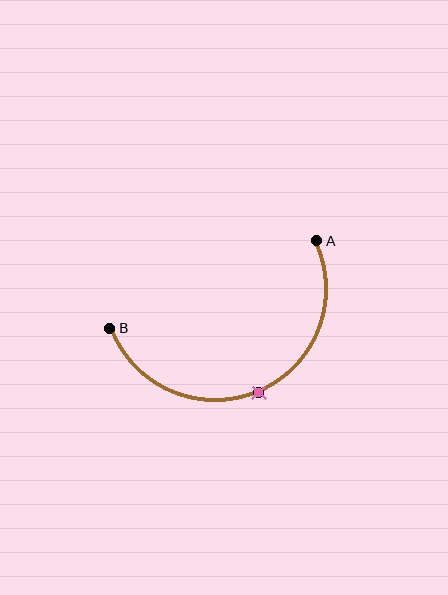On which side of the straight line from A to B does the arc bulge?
The arc bulges below the straight line connecting A and B.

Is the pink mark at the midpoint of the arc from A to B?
Yes. The pink mark lies on the arc at equal arc-length from both A and B — it is the arc midpoint.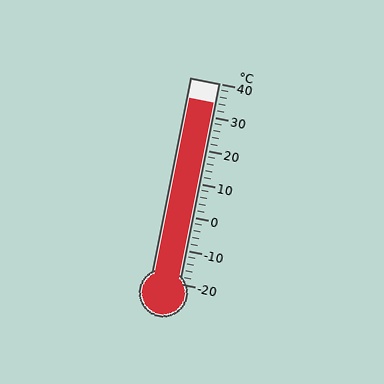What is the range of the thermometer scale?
The thermometer scale ranges from -20°C to 40°C.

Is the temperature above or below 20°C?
The temperature is above 20°C.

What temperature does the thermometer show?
The thermometer shows approximately 34°C.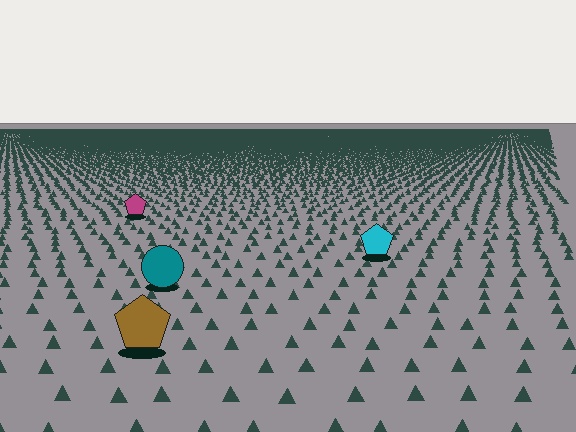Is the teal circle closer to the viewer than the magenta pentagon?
Yes. The teal circle is closer — you can tell from the texture gradient: the ground texture is coarser near it.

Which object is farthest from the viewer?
The magenta pentagon is farthest from the viewer. It appears smaller and the ground texture around it is denser.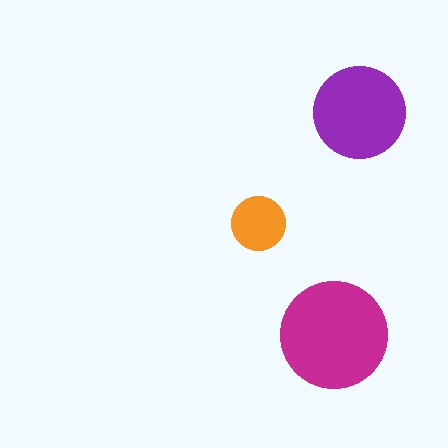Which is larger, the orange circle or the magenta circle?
The magenta one.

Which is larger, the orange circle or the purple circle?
The purple one.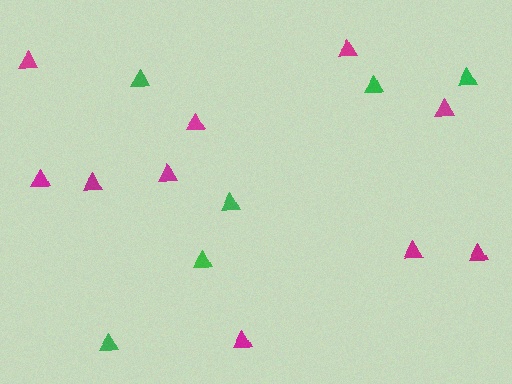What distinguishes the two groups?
There are 2 groups: one group of magenta triangles (10) and one group of green triangles (6).